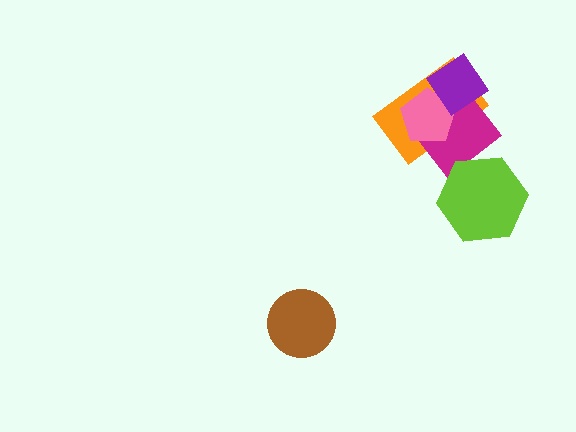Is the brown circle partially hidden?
No, no other shape covers it.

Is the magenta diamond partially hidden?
Yes, it is partially covered by another shape.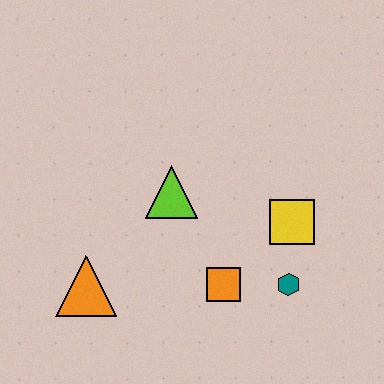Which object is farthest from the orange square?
The orange triangle is farthest from the orange square.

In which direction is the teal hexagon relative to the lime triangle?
The teal hexagon is to the right of the lime triangle.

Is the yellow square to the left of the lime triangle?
No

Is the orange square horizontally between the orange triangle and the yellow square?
Yes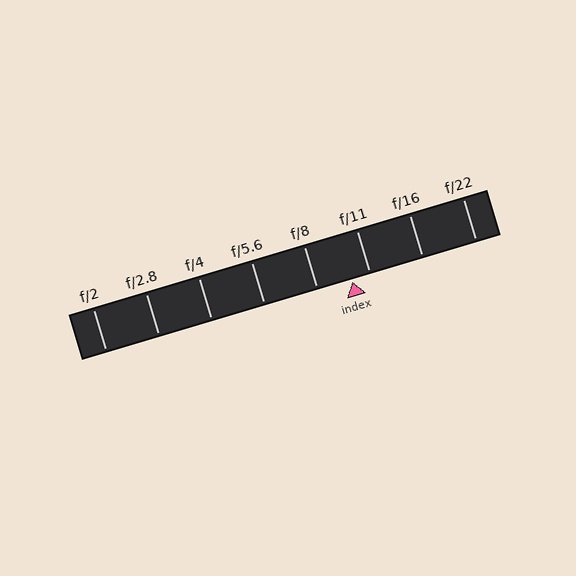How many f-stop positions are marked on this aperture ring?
There are 8 f-stop positions marked.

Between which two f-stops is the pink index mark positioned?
The index mark is between f/8 and f/11.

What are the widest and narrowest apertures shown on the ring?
The widest aperture shown is f/2 and the narrowest is f/22.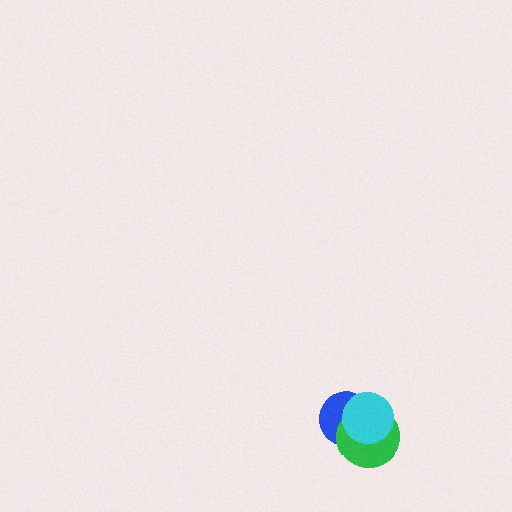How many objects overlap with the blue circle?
2 objects overlap with the blue circle.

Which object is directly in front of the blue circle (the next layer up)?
The green circle is directly in front of the blue circle.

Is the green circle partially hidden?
Yes, it is partially covered by another shape.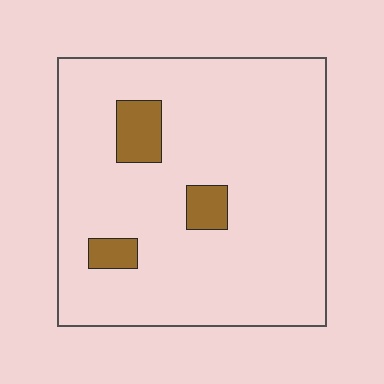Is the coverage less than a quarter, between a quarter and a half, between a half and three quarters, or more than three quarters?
Less than a quarter.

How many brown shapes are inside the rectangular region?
3.